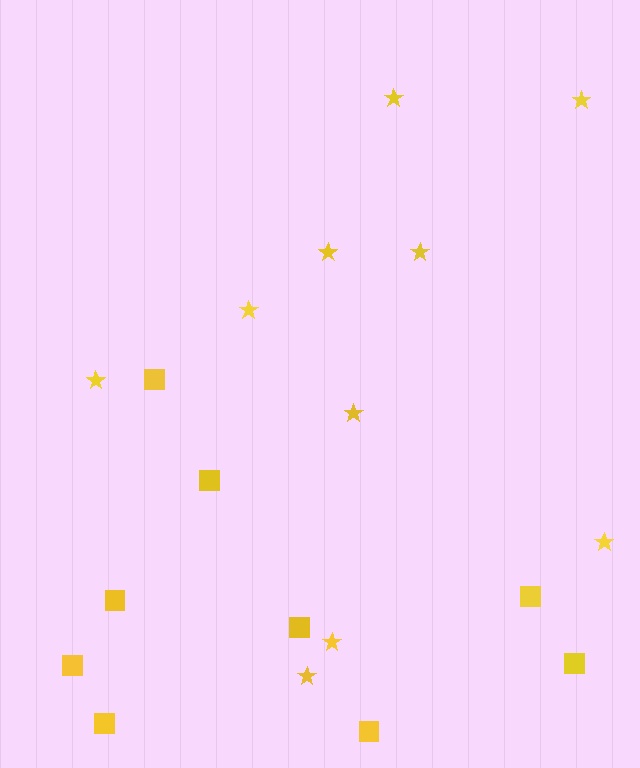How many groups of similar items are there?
There are 2 groups: one group of stars (10) and one group of squares (9).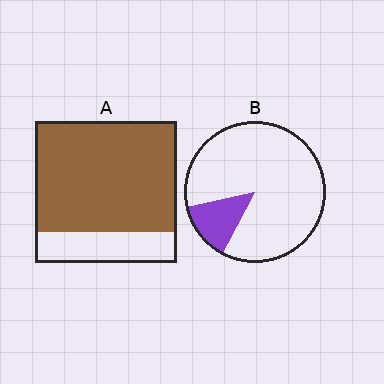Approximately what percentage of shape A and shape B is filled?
A is approximately 80% and B is approximately 15%.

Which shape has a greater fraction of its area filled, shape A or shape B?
Shape A.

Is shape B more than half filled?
No.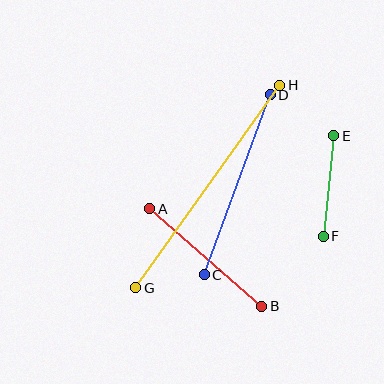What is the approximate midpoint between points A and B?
The midpoint is at approximately (206, 258) pixels.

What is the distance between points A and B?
The distance is approximately 148 pixels.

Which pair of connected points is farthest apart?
Points G and H are farthest apart.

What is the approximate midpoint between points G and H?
The midpoint is at approximately (208, 187) pixels.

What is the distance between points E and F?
The distance is approximately 101 pixels.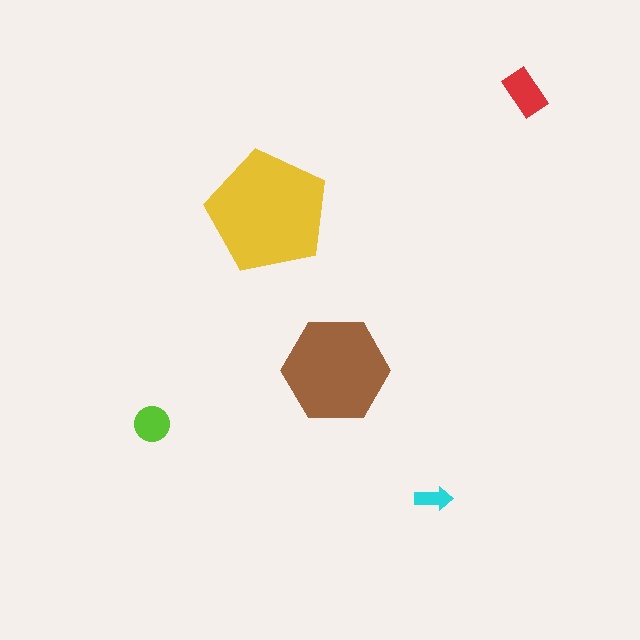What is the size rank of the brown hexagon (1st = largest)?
2nd.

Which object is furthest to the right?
The red rectangle is rightmost.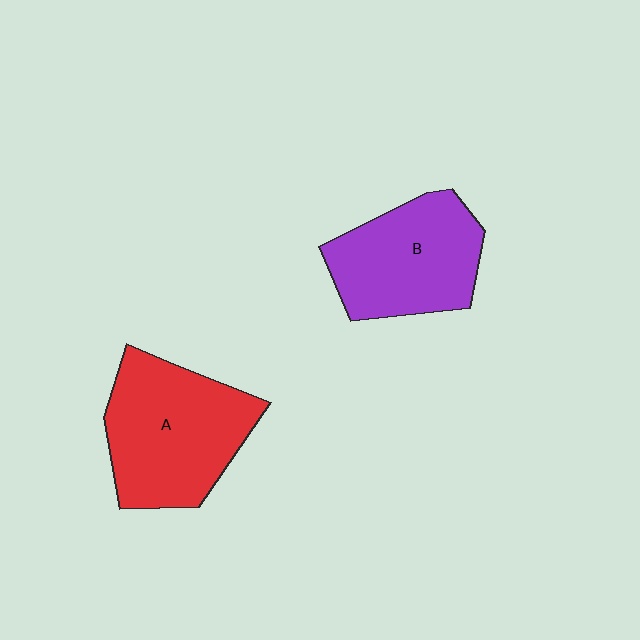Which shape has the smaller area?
Shape B (purple).